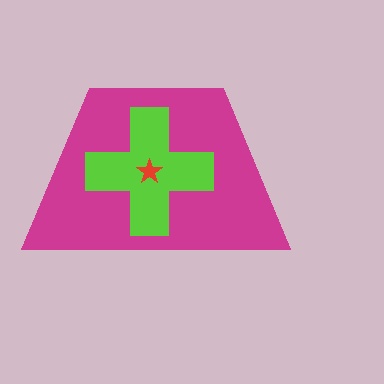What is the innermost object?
The red star.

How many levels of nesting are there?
3.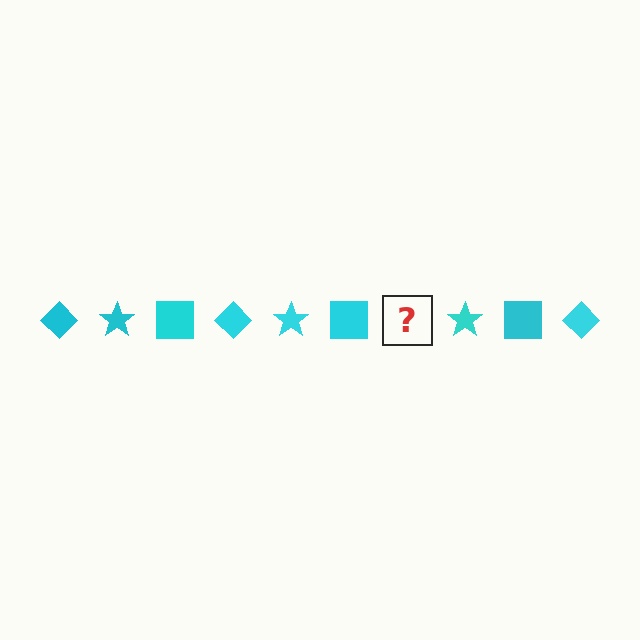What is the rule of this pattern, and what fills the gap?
The rule is that the pattern cycles through diamond, star, square shapes in cyan. The gap should be filled with a cyan diamond.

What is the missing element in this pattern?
The missing element is a cyan diamond.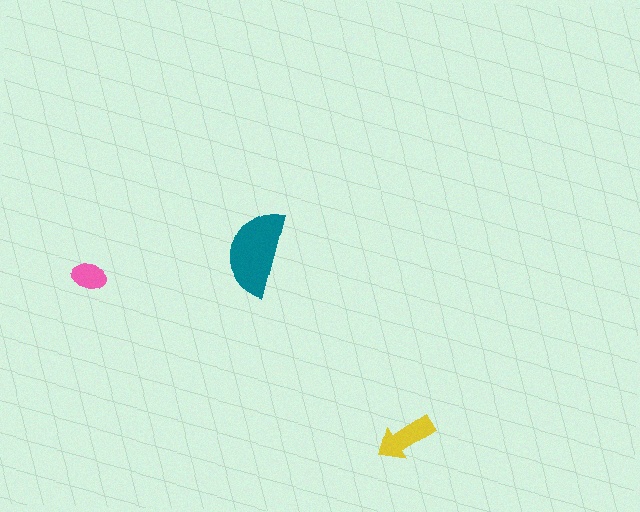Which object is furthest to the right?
The yellow arrow is rightmost.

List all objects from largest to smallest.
The teal semicircle, the yellow arrow, the pink ellipse.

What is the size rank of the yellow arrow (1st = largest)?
2nd.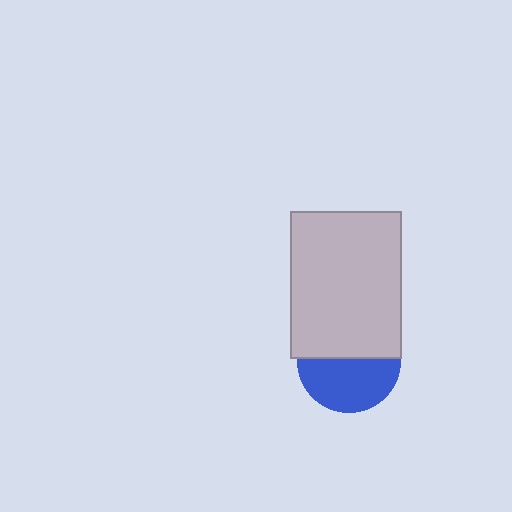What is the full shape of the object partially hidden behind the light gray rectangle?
The partially hidden object is a blue circle.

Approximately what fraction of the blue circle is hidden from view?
Roughly 48% of the blue circle is hidden behind the light gray rectangle.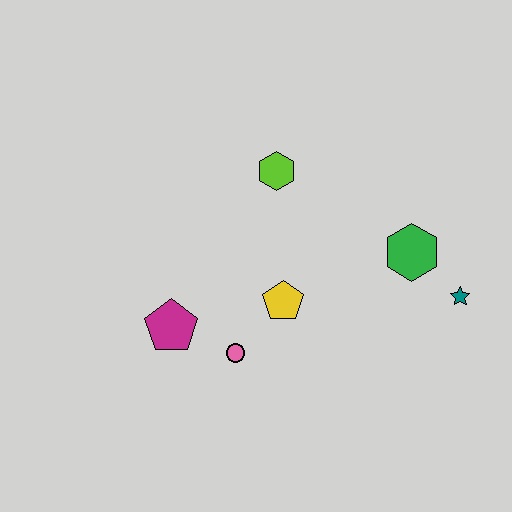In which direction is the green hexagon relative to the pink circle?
The green hexagon is to the right of the pink circle.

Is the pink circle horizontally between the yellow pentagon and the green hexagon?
No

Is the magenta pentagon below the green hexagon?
Yes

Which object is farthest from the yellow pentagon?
The teal star is farthest from the yellow pentagon.